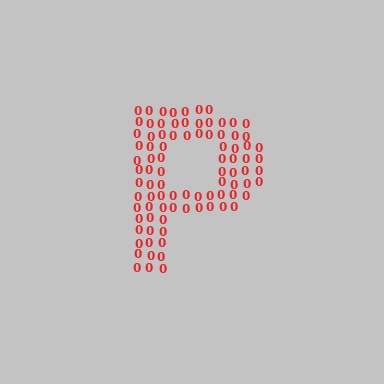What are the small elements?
The small elements are digit 0's.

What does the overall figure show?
The overall figure shows the letter P.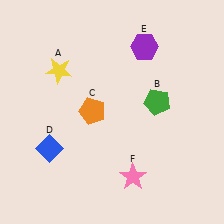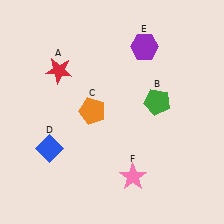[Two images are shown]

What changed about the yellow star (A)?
In Image 1, A is yellow. In Image 2, it changed to red.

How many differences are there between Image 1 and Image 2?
There is 1 difference between the two images.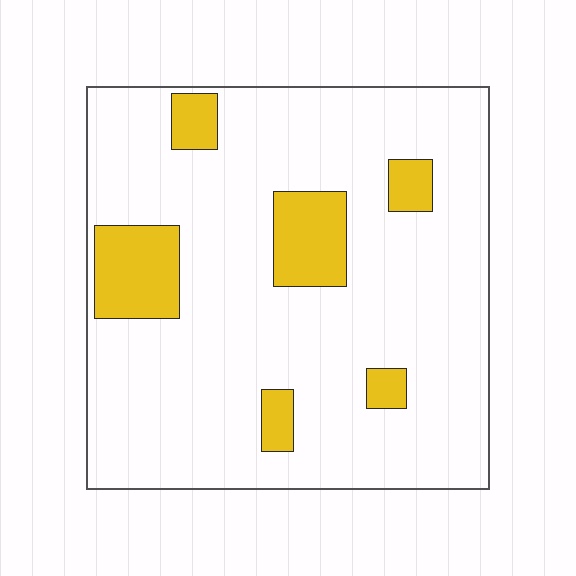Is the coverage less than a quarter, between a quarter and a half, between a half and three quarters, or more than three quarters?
Less than a quarter.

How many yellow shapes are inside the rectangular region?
6.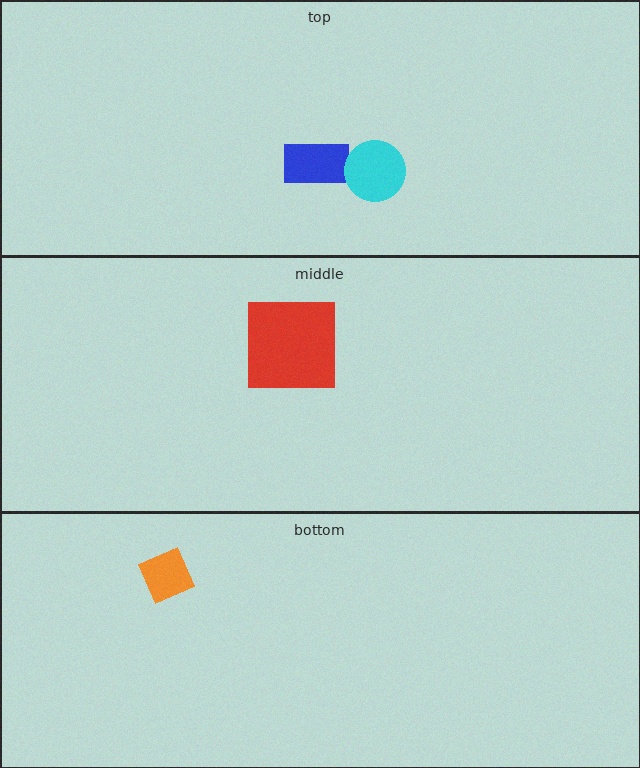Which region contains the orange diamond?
The bottom region.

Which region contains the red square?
The middle region.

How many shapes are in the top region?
2.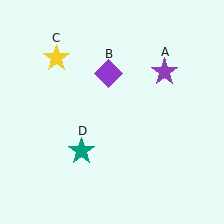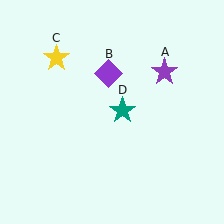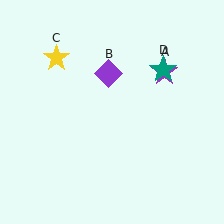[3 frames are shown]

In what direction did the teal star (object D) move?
The teal star (object D) moved up and to the right.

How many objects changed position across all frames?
1 object changed position: teal star (object D).